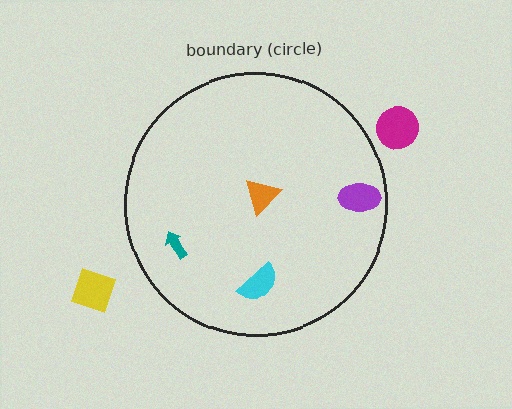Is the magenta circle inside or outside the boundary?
Outside.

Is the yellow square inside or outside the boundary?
Outside.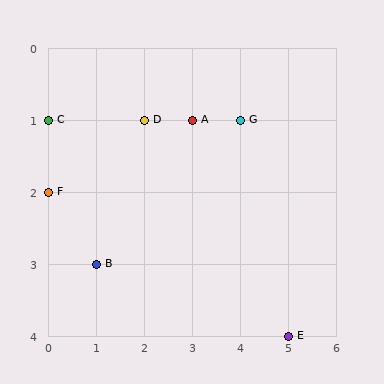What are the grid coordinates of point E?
Point E is at grid coordinates (5, 4).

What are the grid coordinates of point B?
Point B is at grid coordinates (1, 3).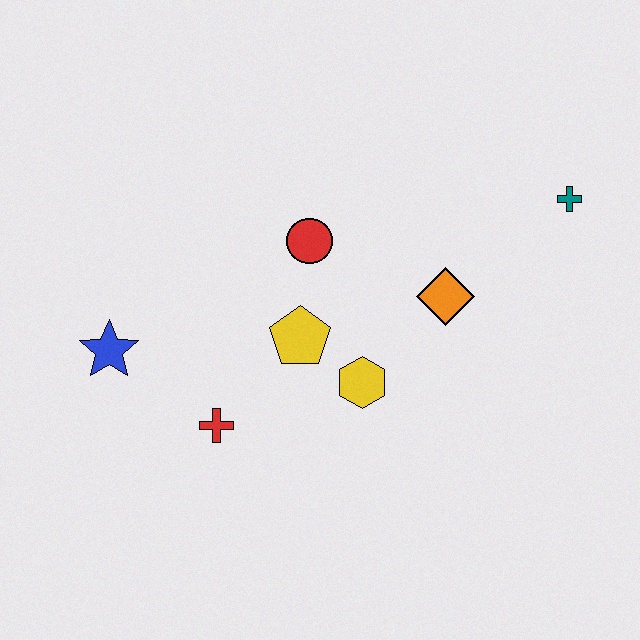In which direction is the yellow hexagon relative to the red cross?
The yellow hexagon is to the right of the red cross.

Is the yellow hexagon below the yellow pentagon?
Yes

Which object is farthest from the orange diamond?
The blue star is farthest from the orange diamond.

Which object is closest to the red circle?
The yellow pentagon is closest to the red circle.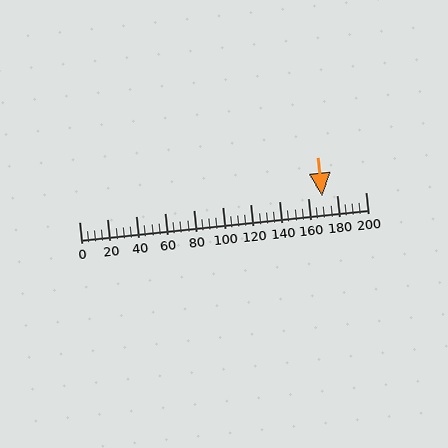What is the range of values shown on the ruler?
The ruler shows values from 0 to 200.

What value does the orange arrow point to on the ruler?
The orange arrow points to approximately 170.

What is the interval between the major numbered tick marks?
The major tick marks are spaced 20 units apart.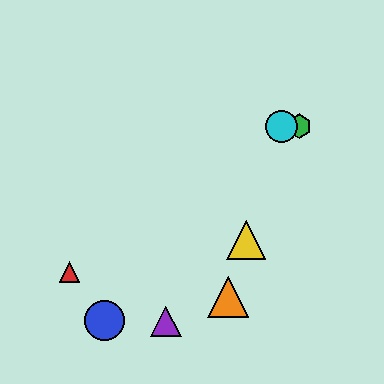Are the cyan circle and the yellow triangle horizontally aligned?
No, the cyan circle is at y≈126 and the yellow triangle is at y≈240.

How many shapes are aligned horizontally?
2 shapes (the green hexagon, the cyan circle) are aligned horizontally.